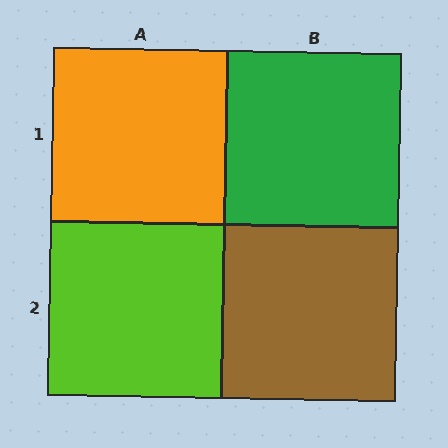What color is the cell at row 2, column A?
Lime.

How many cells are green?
1 cell is green.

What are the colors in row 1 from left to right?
Orange, green.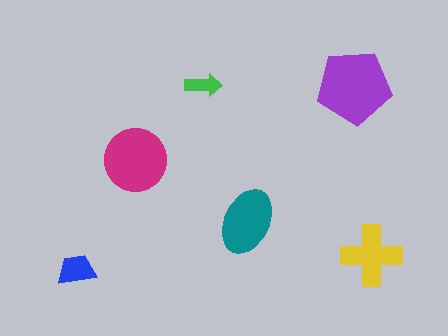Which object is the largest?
The purple pentagon.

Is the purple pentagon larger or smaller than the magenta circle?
Larger.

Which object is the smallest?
The green arrow.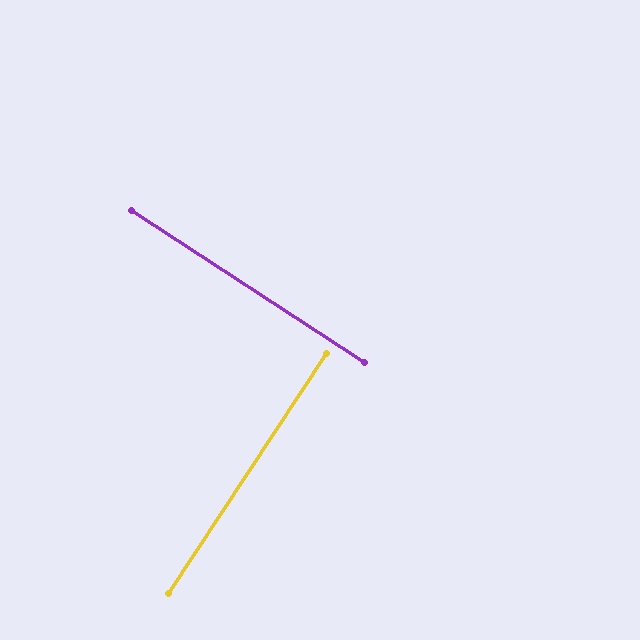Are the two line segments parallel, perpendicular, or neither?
Perpendicular — they meet at approximately 90°.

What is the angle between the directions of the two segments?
Approximately 90 degrees.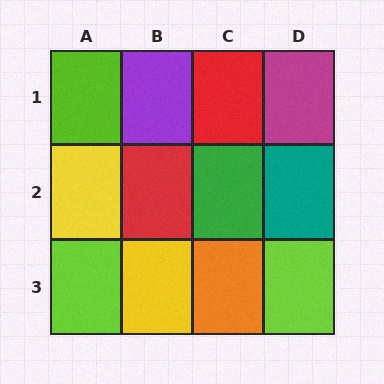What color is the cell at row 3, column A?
Lime.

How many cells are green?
1 cell is green.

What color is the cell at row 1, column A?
Lime.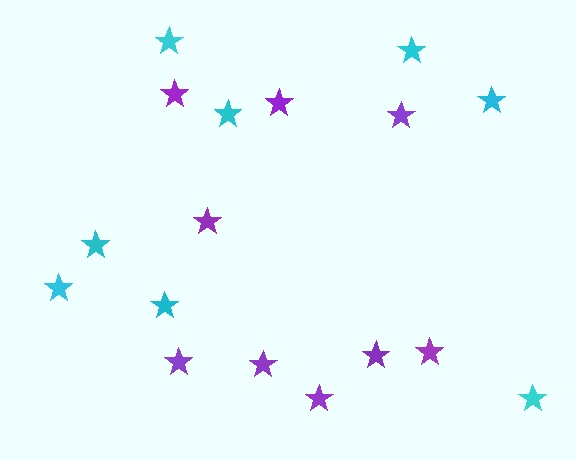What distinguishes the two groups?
There are 2 groups: one group of cyan stars (8) and one group of purple stars (9).